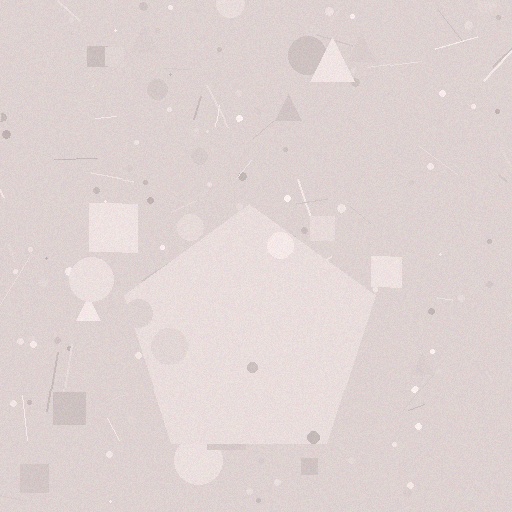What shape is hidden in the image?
A pentagon is hidden in the image.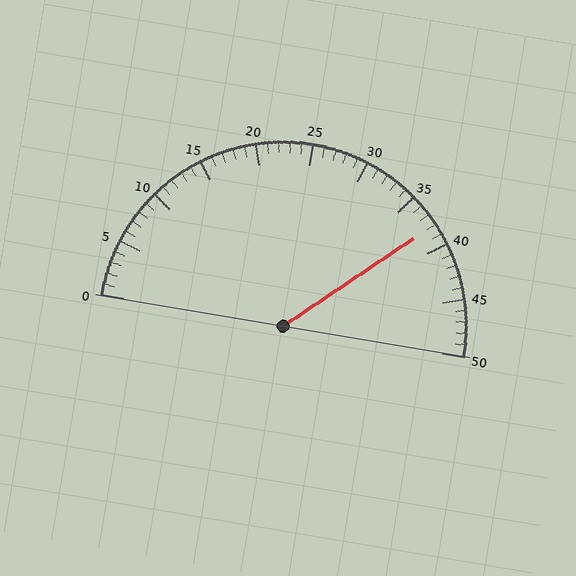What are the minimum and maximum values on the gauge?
The gauge ranges from 0 to 50.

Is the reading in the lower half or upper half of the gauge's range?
The reading is in the upper half of the range (0 to 50).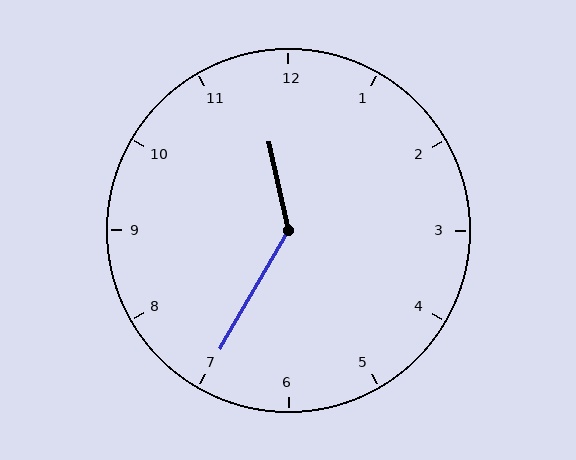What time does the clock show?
11:35.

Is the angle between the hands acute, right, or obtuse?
It is obtuse.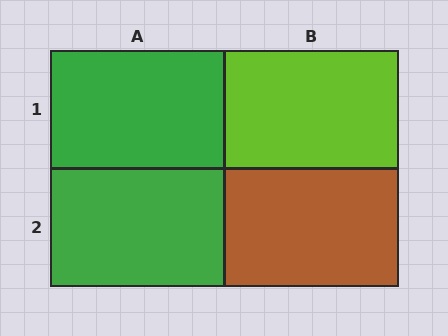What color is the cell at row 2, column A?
Green.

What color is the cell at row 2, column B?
Brown.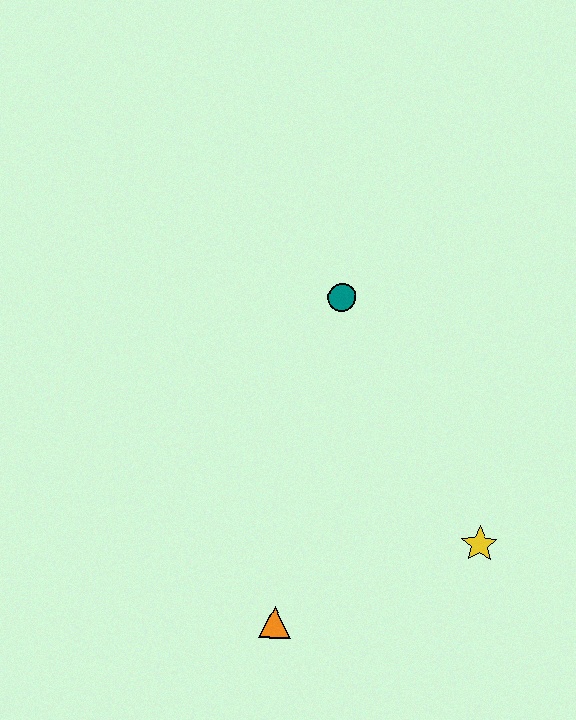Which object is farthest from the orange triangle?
The teal circle is farthest from the orange triangle.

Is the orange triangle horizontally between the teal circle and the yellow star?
No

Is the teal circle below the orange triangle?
No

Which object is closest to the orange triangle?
The yellow star is closest to the orange triangle.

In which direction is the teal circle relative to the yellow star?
The teal circle is above the yellow star.